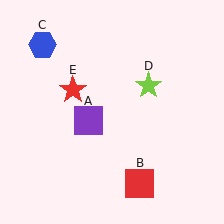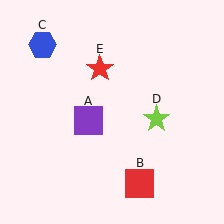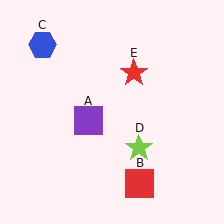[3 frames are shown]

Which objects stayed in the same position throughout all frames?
Purple square (object A) and red square (object B) and blue hexagon (object C) remained stationary.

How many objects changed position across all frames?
2 objects changed position: lime star (object D), red star (object E).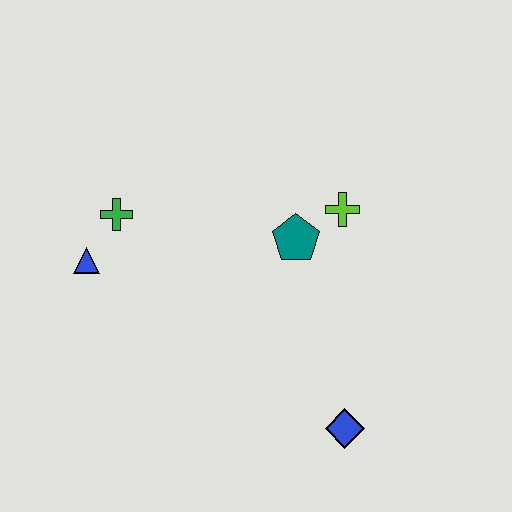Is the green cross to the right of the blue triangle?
Yes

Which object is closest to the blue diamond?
The teal pentagon is closest to the blue diamond.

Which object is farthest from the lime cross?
The blue triangle is farthest from the lime cross.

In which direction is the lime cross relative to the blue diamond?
The lime cross is above the blue diamond.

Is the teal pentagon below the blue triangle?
No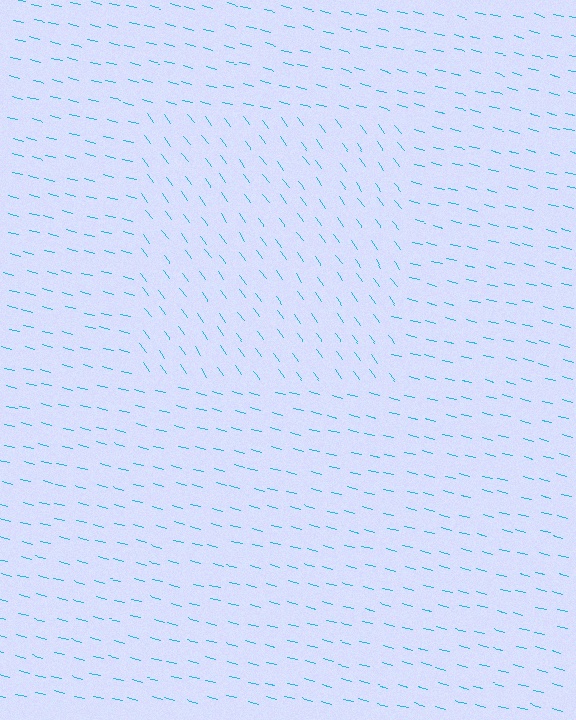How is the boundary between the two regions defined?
The boundary is defined purely by a change in line orientation (approximately 40 degrees difference). All lines are the same color and thickness.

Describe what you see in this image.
The image is filled with small cyan line segments. A rectangle region in the image has lines oriented differently from the surrounding lines, creating a visible texture boundary.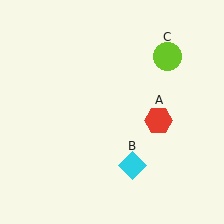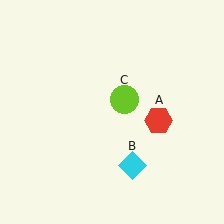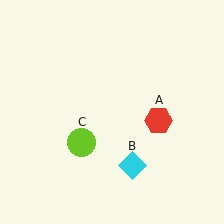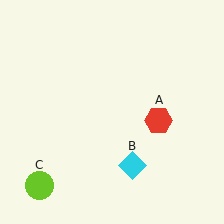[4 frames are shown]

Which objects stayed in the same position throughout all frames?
Red hexagon (object A) and cyan diamond (object B) remained stationary.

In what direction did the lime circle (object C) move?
The lime circle (object C) moved down and to the left.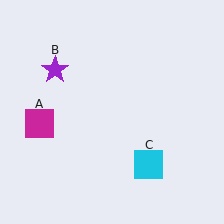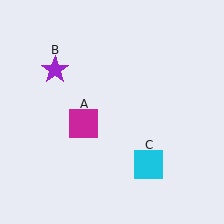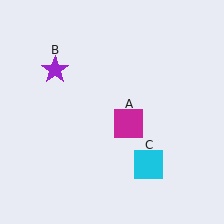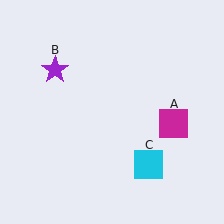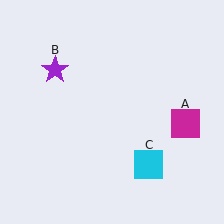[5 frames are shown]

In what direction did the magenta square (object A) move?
The magenta square (object A) moved right.